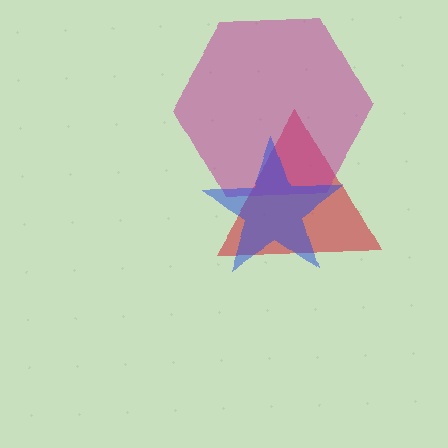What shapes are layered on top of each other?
The layered shapes are: a red triangle, a magenta hexagon, a blue star.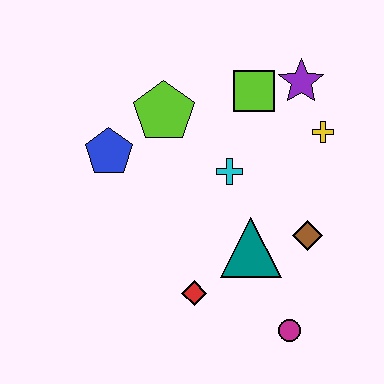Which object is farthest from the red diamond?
The purple star is farthest from the red diamond.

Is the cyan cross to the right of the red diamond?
Yes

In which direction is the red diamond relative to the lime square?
The red diamond is below the lime square.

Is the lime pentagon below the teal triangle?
No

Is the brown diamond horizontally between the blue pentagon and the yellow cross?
Yes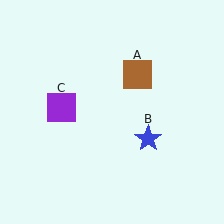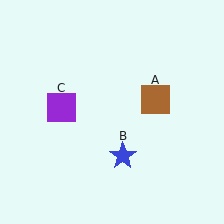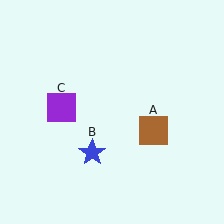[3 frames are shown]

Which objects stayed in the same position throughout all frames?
Purple square (object C) remained stationary.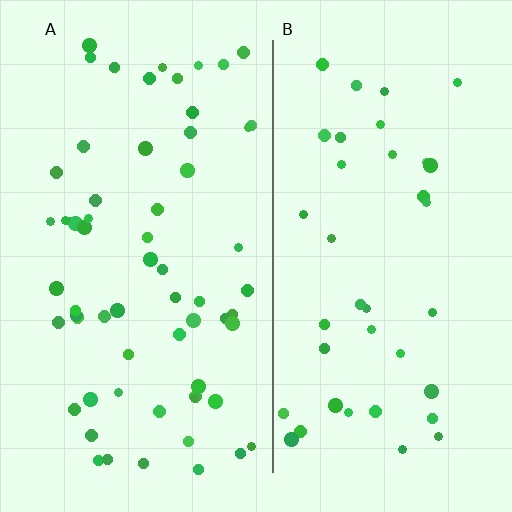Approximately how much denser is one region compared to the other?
Approximately 1.6× — region A over region B.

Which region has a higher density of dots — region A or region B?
A (the left).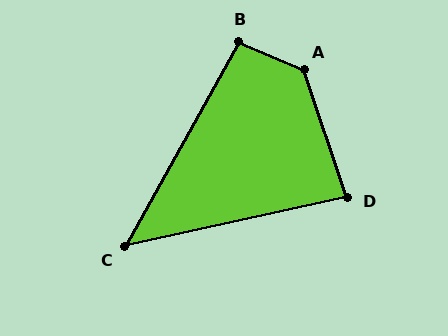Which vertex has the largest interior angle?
A, at approximately 131 degrees.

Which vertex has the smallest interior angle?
C, at approximately 49 degrees.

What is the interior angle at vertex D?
Approximately 84 degrees (acute).